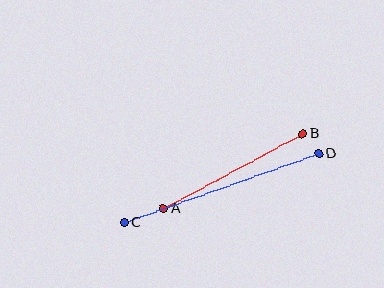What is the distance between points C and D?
The distance is approximately 206 pixels.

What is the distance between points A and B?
The distance is approximately 158 pixels.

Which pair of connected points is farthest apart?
Points C and D are farthest apart.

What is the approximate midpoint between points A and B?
The midpoint is at approximately (233, 171) pixels.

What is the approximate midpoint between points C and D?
The midpoint is at approximately (221, 188) pixels.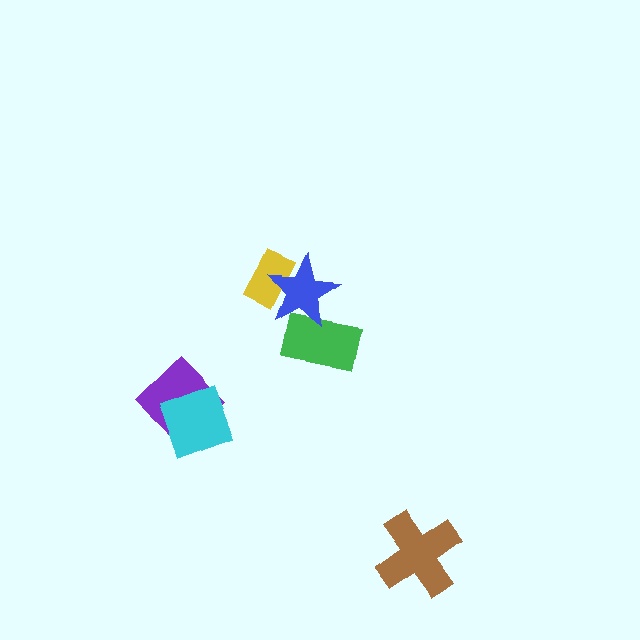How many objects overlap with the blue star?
2 objects overlap with the blue star.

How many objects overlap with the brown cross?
0 objects overlap with the brown cross.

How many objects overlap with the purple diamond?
1 object overlaps with the purple diamond.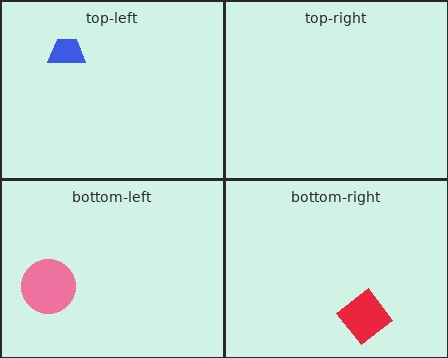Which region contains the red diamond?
The bottom-right region.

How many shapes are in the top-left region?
1.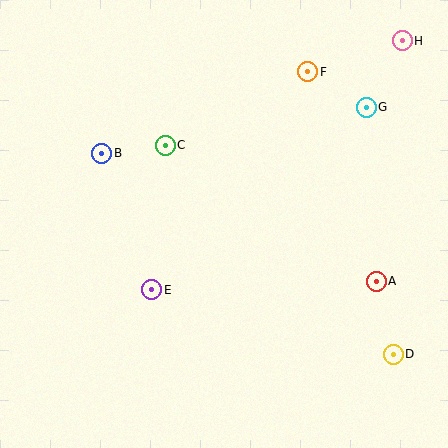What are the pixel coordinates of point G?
Point G is at (366, 107).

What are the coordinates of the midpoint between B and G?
The midpoint between B and G is at (234, 130).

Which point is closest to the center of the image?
Point E at (152, 290) is closest to the center.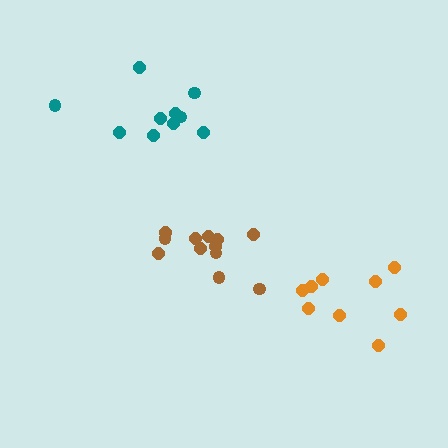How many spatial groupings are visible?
There are 3 spatial groupings.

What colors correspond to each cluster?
The clusters are colored: brown, teal, orange.